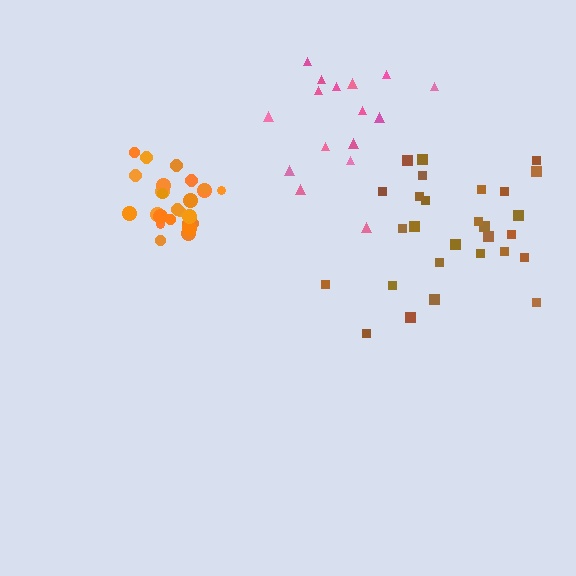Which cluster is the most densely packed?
Orange.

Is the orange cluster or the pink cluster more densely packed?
Orange.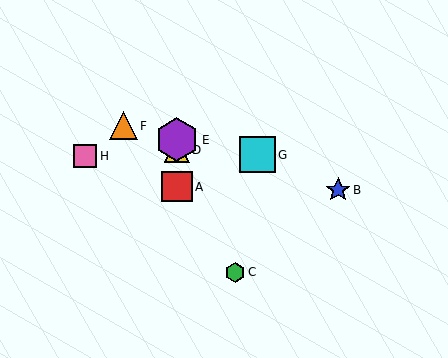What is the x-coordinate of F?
Object F is at x≈123.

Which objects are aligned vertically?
Objects A, D, E are aligned vertically.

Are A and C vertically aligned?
No, A is at x≈177 and C is at x≈235.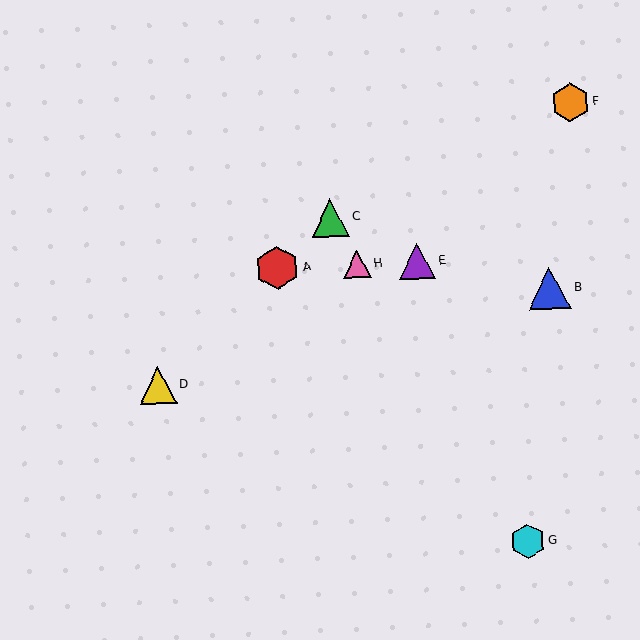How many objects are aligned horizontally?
3 objects (A, E, H) are aligned horizontally.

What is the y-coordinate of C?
Object C is at y≈218.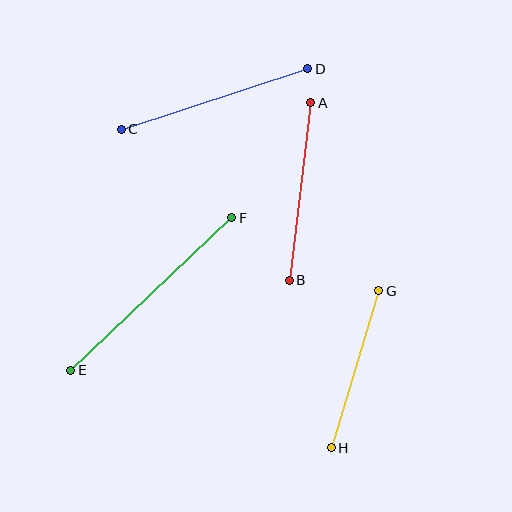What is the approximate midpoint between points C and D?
The midpoint is at approximately (214, 99) pixels.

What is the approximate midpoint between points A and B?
The midpoint is at approximately (300, 192) pixels.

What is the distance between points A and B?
The distance is approximately 179 pixels.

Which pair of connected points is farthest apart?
Points E and F are farthest apart.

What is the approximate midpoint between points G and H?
The midpoint is at approximately (355, 369) pixels.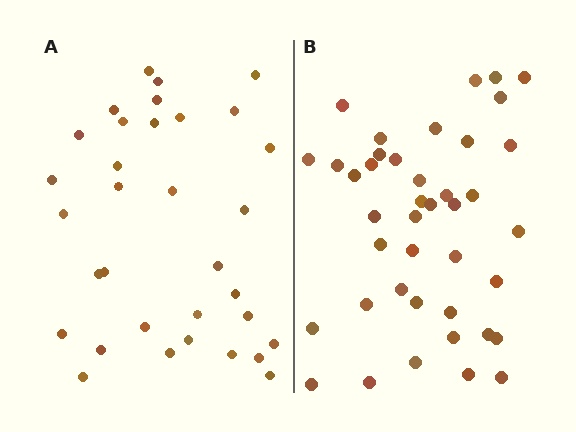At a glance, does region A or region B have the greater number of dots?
Region B (the right region) has more dots.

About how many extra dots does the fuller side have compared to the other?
Region B has roughly 8 or so more dots than region A.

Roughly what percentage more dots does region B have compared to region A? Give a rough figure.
About 25% more.